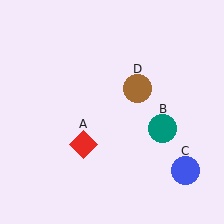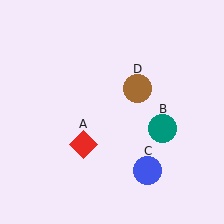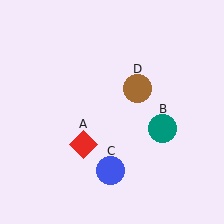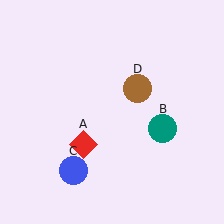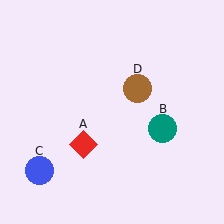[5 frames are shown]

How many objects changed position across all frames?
1 object changed position: blue circle (object C).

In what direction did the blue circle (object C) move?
The blue circle (object C) moved left.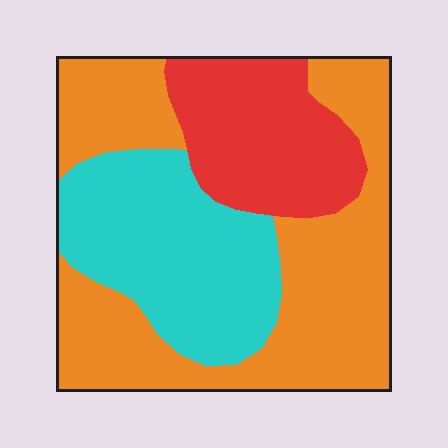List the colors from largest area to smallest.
From largest to smallest: orange, cyan, red.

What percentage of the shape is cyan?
Cyan covers 29% of the shape.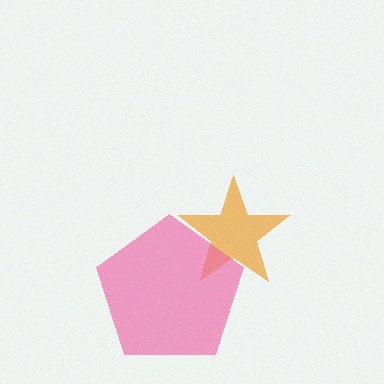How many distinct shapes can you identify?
There are 2 distinct shapes: an orange star, a pink pentagon.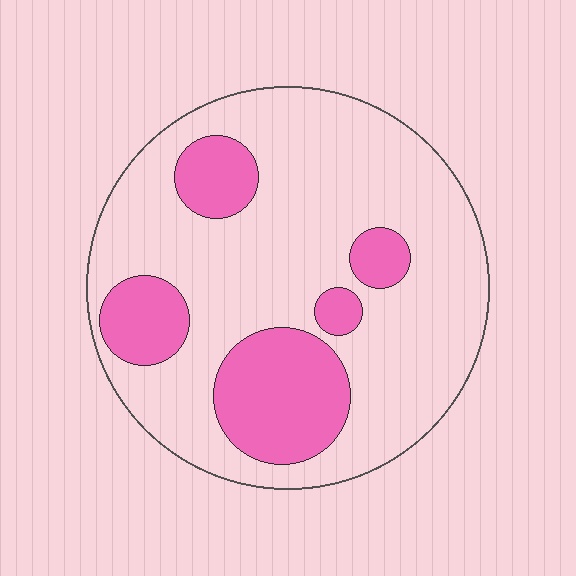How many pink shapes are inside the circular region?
5.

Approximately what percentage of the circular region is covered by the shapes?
Approximately 25%.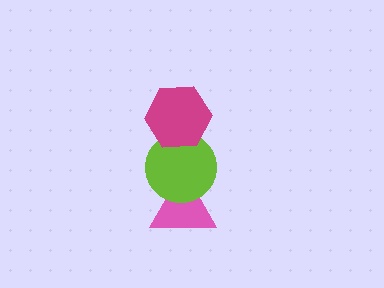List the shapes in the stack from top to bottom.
From top to bottom: the magenta hexagon, the lime circle, the pink triangle.